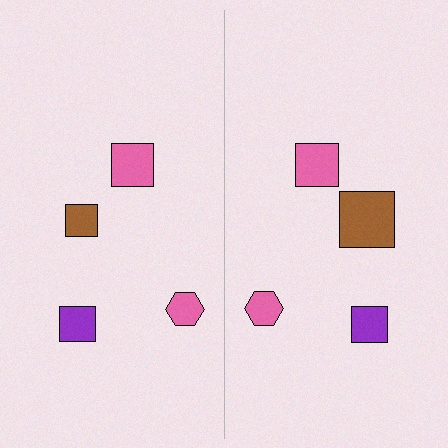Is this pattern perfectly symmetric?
No, the pattern is not perfectly symmetric. The brown square on the right side has a different size than its mirror counterpart.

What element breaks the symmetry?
The brown square on the right side has a different size than its mirror counterpart.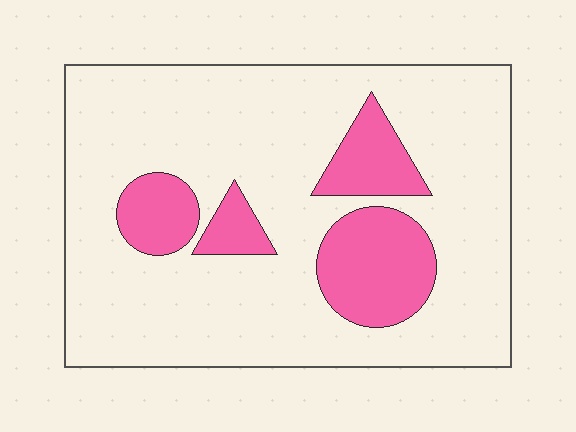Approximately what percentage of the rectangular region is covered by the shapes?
Approximately 20%.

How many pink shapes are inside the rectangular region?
4.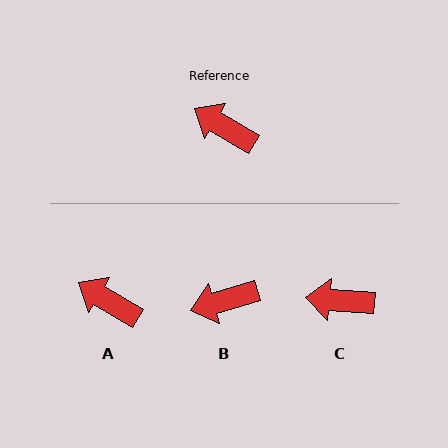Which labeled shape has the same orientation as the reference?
A.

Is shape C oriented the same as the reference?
No, it is off by about 27 degrees.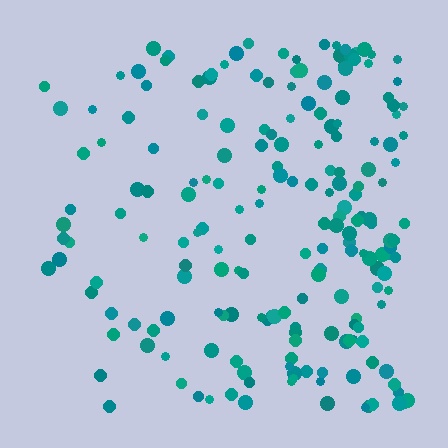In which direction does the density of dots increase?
From left to right, with the right side densest.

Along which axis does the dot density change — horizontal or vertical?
Horizontal.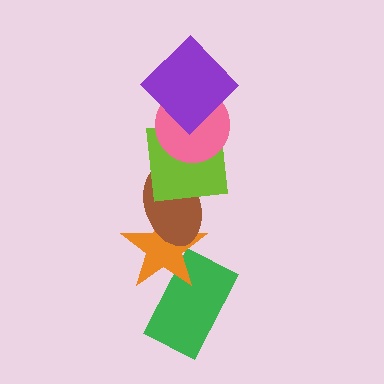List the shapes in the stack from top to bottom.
From top to bottom: the purple diamond, the pink circle, the lime square, the brown ellipse, the orange star, the green rectangle.